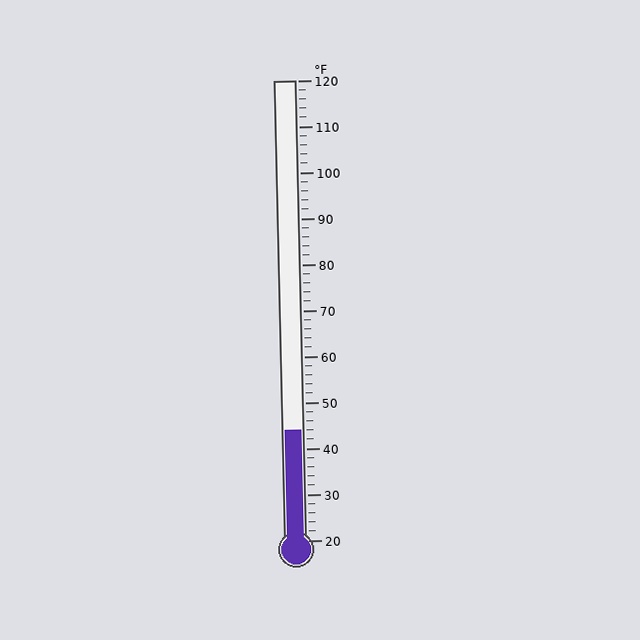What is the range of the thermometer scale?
The thermometer scale ranges from 20°F to 120°F.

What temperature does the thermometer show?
The thermometer shows approximately 44°F.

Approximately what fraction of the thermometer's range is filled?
The thermometer is filled to approximately 25% of its range.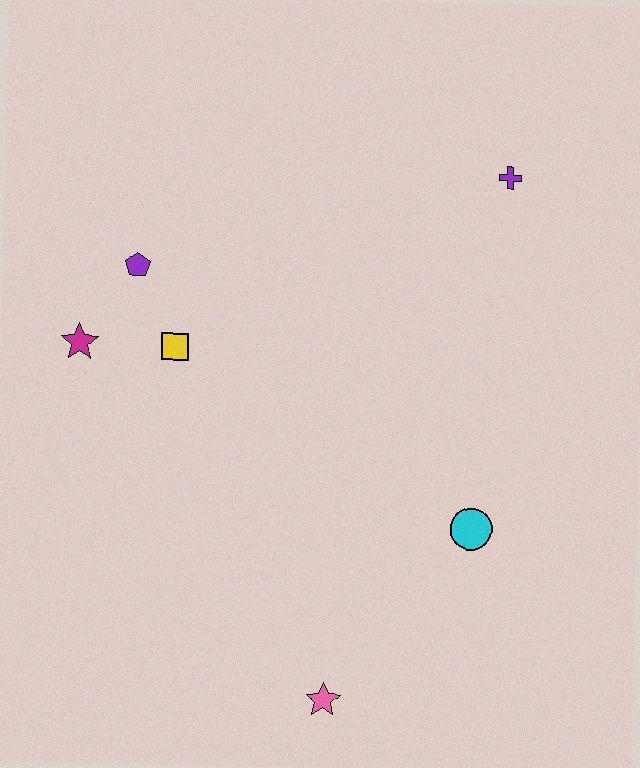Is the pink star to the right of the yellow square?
Yes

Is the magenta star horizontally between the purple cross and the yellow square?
No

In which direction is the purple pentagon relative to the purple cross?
The purple pentagon is to the left of the purple cross.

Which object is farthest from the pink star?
The purple cross is farthest from the pink star.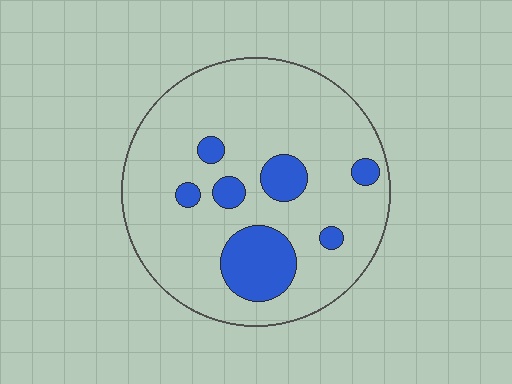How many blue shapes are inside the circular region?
7.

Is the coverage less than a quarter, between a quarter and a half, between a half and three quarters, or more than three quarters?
Less than a quarter.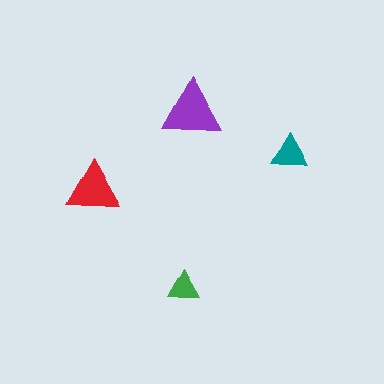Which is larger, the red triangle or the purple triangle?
The purple one.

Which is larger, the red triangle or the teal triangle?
The red one.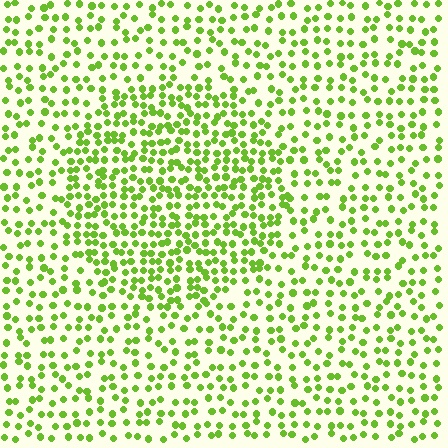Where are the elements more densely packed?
The elements are more densely packed inside the circle boundary.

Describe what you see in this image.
The image contains small lime elements arranged at two different densities. A circle-shaped region is visible where the elements are more densely packed than the surrounding area.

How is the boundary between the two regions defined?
The boundary is defined by a change in element density (approximately 1.7x ratio). All elements are the same color, size, and shape.